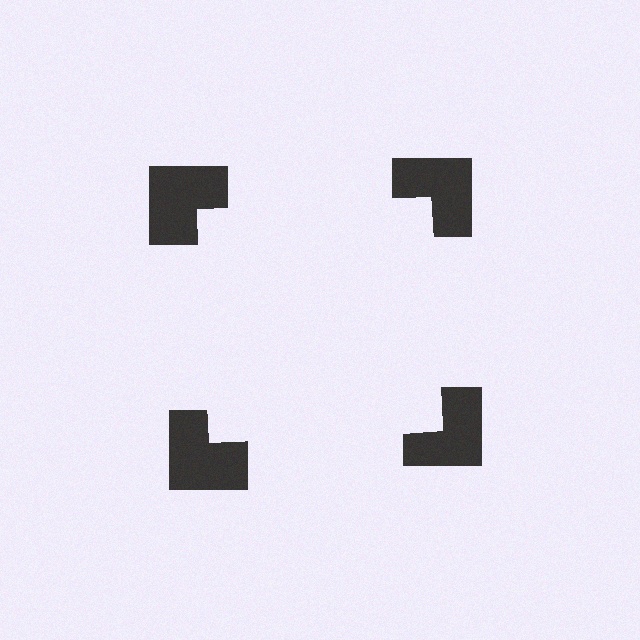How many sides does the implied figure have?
4 sides.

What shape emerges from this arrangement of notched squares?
An illusory square — its edges are inferred from the aligned wedge cuts in the notched squares, not physically drawn.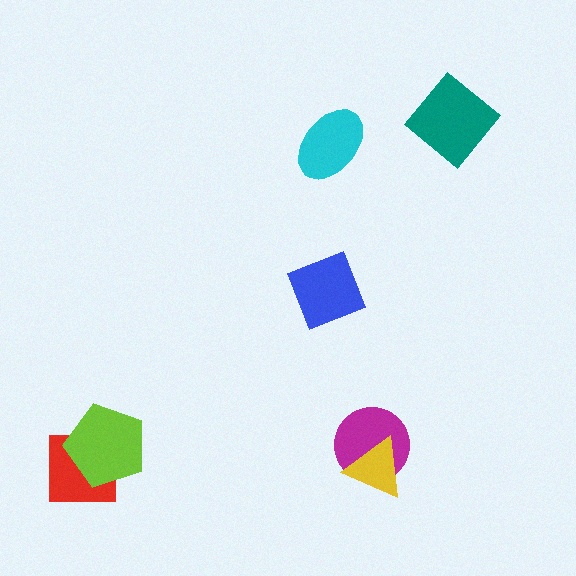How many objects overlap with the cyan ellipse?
0 objects overlap with the cyan ellipse.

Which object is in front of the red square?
The lime pentagon is in front of the red square.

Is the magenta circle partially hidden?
Yes, it is partially covered by another shape.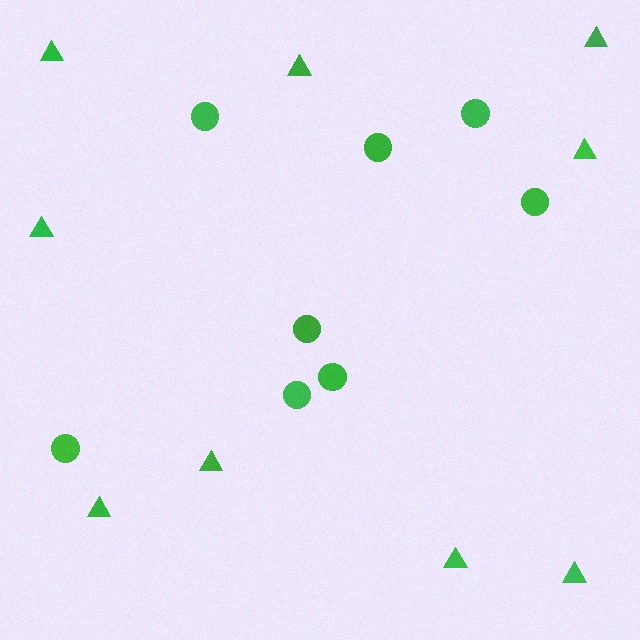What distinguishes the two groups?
There are 2 groups: one group of triangles (9) and one group of circles (8).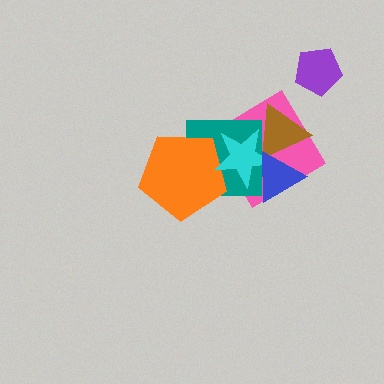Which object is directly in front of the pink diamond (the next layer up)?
The brown triangle is directly in front of the pink diamond.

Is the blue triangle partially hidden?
No, no other shape covers it.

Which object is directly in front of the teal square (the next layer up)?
The orange pentagon is directly in front of the teal square.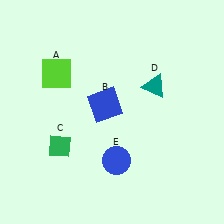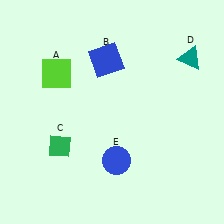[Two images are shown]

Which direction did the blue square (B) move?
The blue square (B) moved up.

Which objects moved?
The objects that moved are: the blue square (B), the teal triangle (D).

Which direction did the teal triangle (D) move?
The teal triangle (D) moved right.